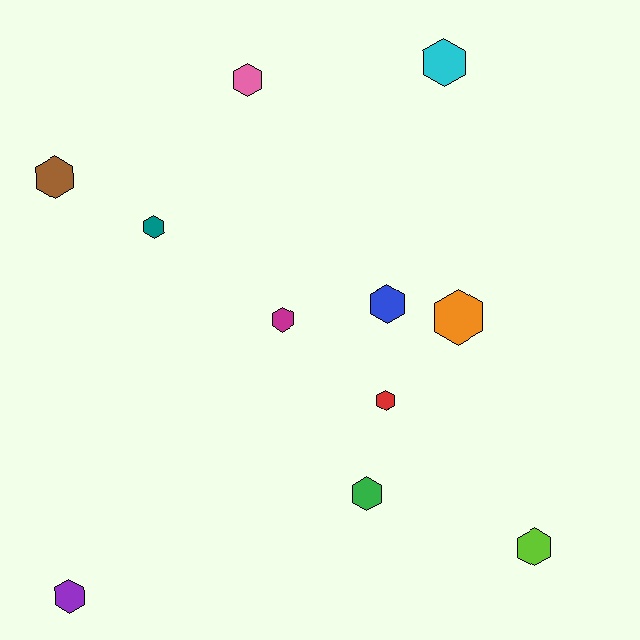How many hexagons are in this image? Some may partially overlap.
There are 11 hexagons.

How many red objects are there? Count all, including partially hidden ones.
There is 1 red object.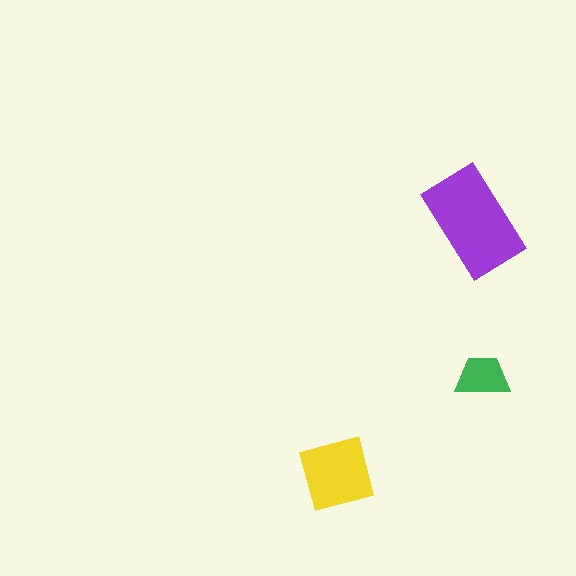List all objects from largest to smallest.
The purple rectangle, the yellow square, the green trapezoid.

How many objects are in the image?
There are 3 objects in the image.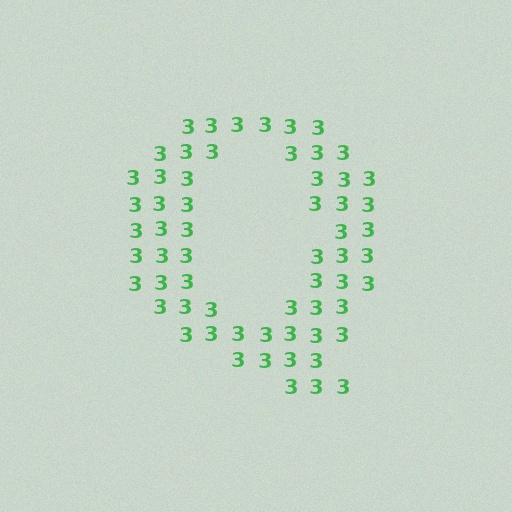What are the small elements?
The small elements are digit 3's.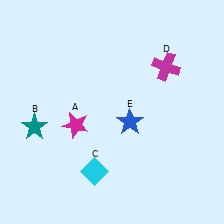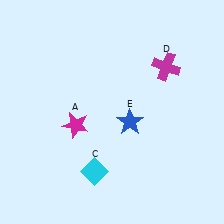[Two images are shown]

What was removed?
The teal star (B) was removed in Image 2.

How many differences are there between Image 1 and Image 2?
There is 1 difference between the two images.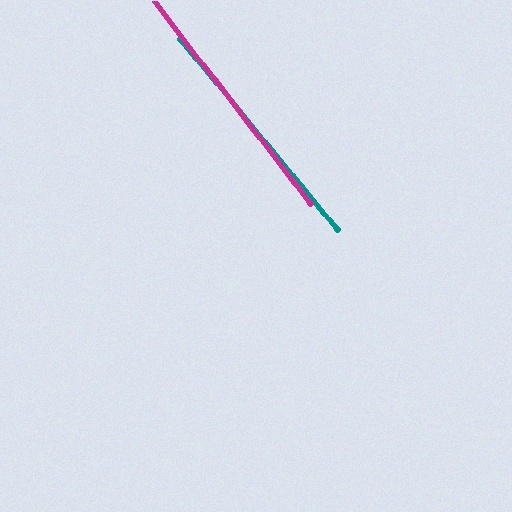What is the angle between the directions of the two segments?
Approximately 2 degrees.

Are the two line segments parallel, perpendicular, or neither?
Parallel — their directions differ by only 1.9°.